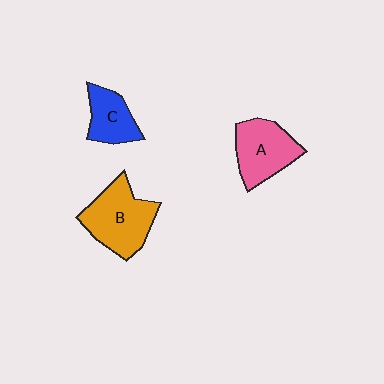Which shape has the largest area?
Shape B (orange).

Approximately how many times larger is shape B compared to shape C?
Approximately 1.7 times.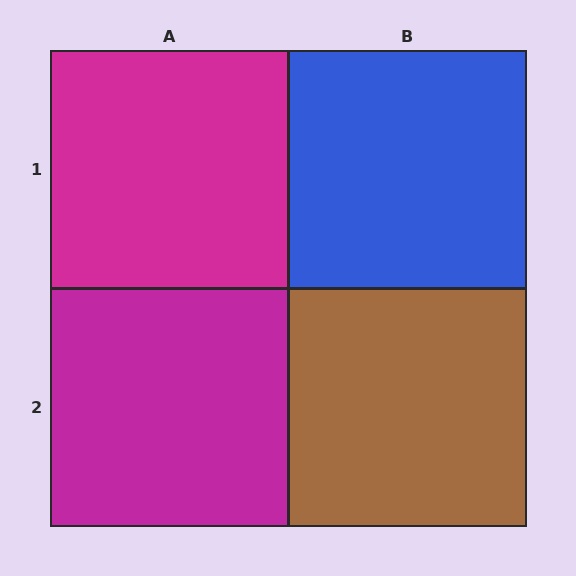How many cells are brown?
1 cell is brown.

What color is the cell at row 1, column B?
Blue.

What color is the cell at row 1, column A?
Magenta.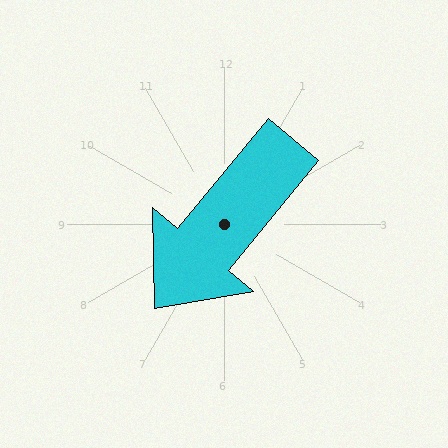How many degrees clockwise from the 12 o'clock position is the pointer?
Approximately 219 degrees.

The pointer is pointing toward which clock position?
Roughly 7 o'clock.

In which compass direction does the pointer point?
Southwest.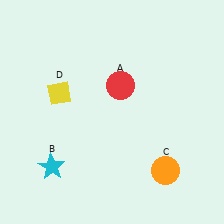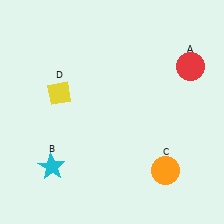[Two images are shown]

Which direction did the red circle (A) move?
The red circle (A) moved right.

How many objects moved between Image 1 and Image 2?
1 object moved between the two images.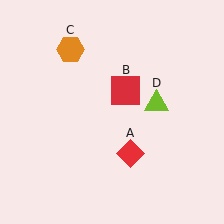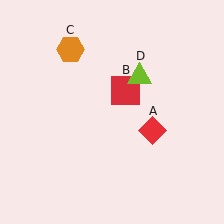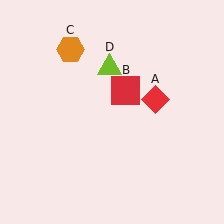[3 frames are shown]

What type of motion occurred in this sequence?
The red diamond (object A), lime triangle (object D) rotated counterclockwise around the center of the scene.